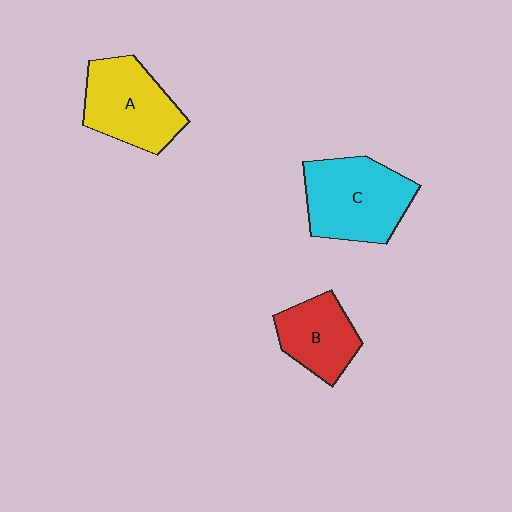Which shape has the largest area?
Shape C (cyan).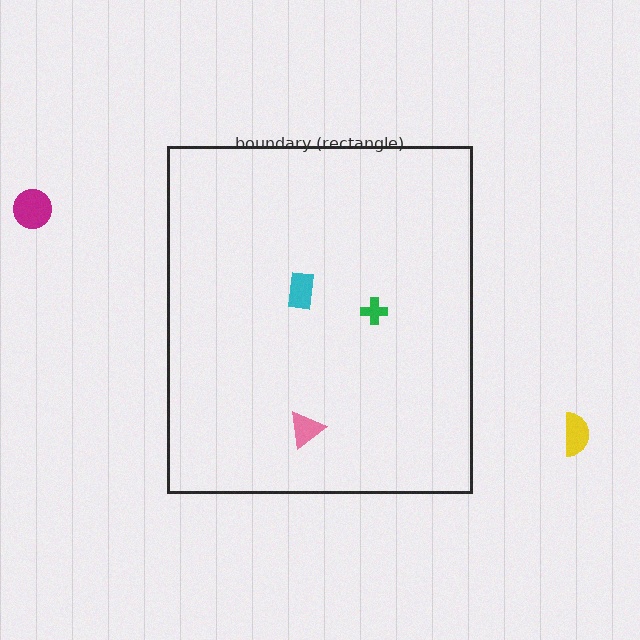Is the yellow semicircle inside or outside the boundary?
Outside.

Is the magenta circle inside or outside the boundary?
Outside.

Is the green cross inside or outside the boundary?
Inside.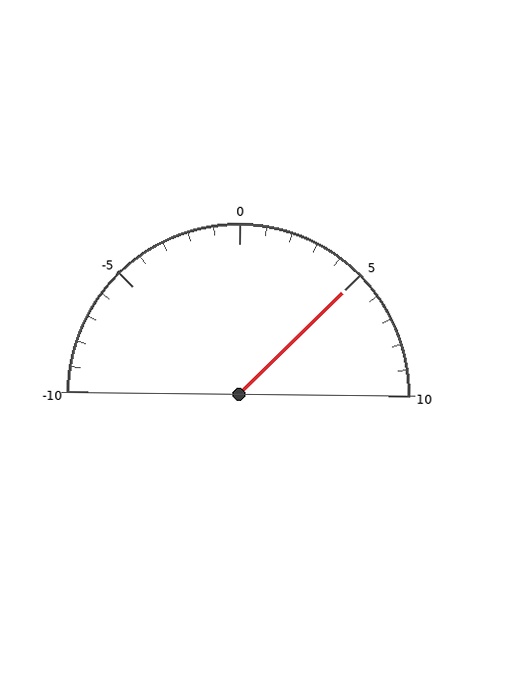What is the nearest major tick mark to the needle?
The nearest major tick mark is 5.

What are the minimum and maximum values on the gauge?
The gauge ranges from -10 to 10.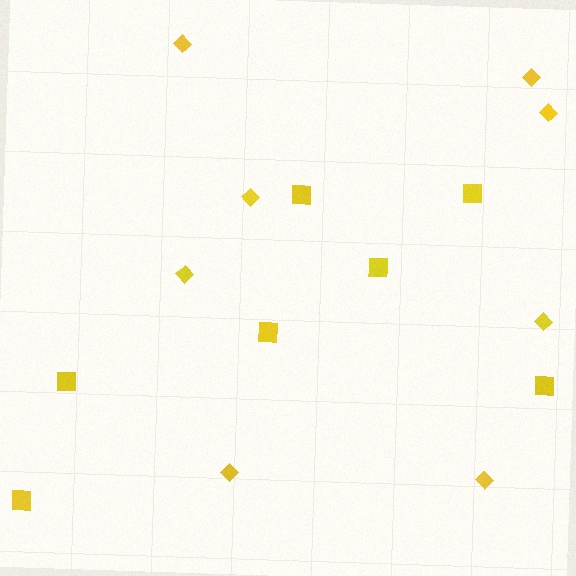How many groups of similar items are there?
There are 2 groups: one group of squares (7) and one group of diamonds (8).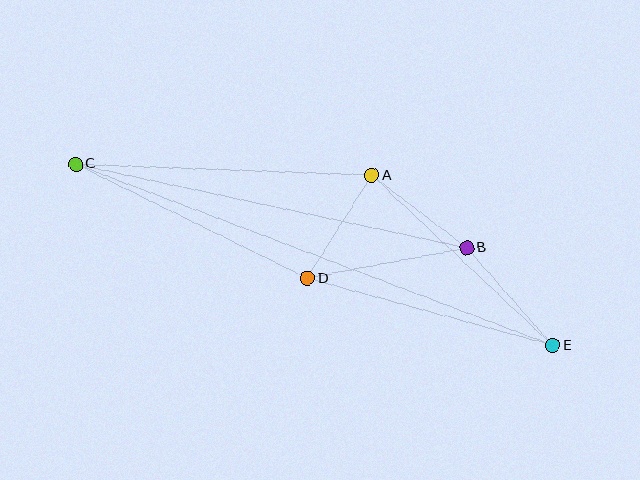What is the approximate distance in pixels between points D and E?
The distance between D and E is approximately 254 pixels.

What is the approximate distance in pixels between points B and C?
The distance between B and C is approximately 400 pixels.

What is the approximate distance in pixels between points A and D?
The distance between A and D is approximately 122 pixels.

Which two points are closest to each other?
Points A and B are closest to each other.